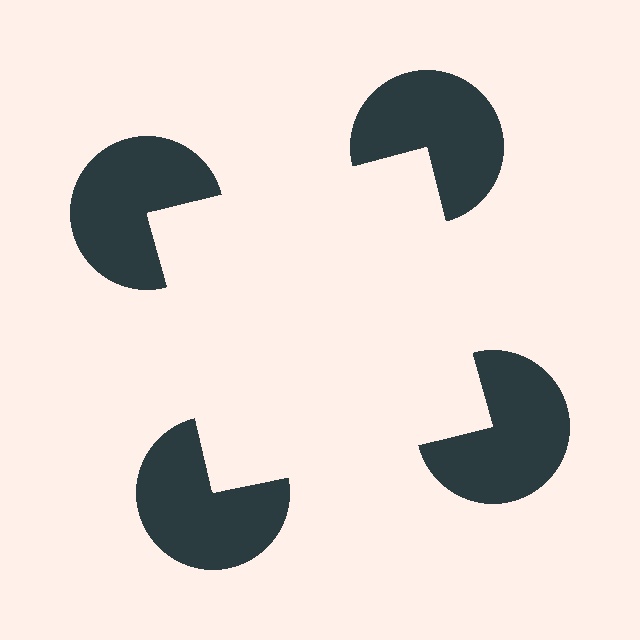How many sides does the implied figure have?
4 sides.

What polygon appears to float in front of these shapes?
An illusory square — its edges are inferred from the aligned wedge cuts in the pac-man discs, not physically drawn.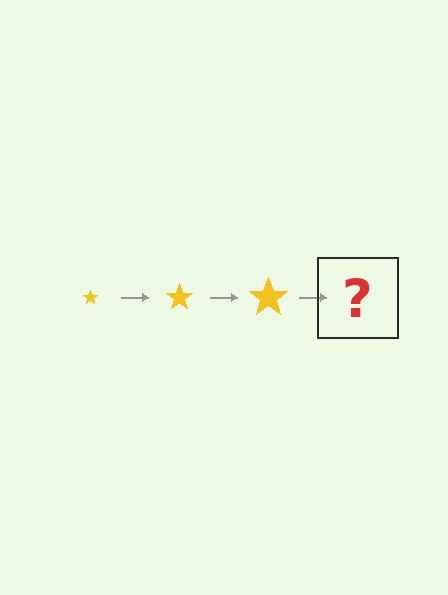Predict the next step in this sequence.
The next step is a yellow star, larger than the previous one.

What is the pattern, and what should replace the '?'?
The pattern is that the star gets progressively larger each step. The '?' should be a yellow star, larger than the previous one.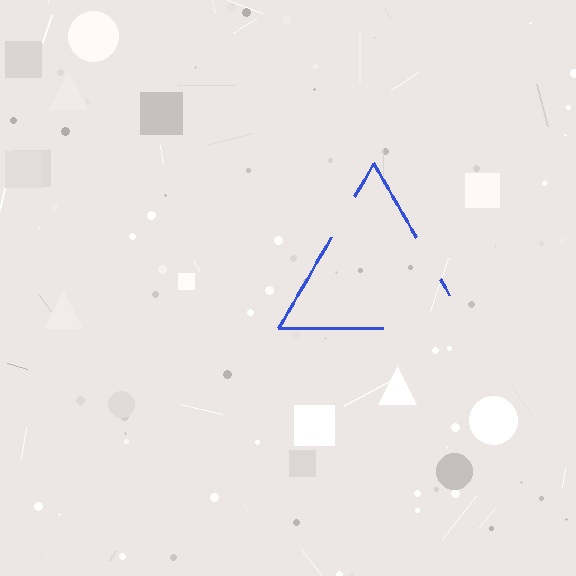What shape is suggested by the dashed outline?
The dashed outline suggests a triangle.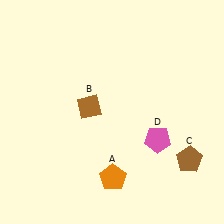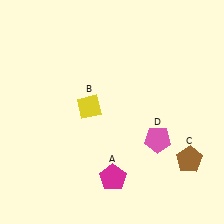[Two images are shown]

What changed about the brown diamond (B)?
In Image 1, B is brown. In Image 2, it changed to yellow.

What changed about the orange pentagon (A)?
In Image 1, A is orange. In Image 2, it changed to magenta.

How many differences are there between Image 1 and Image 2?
There are 2 differences between the two images.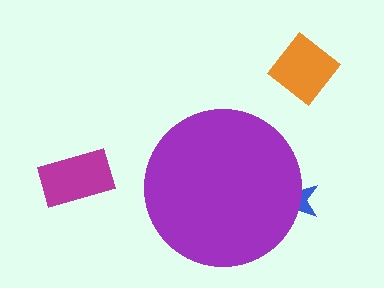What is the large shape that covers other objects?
A purple circle.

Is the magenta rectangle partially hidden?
No, the magenta rectangle is fully visible.